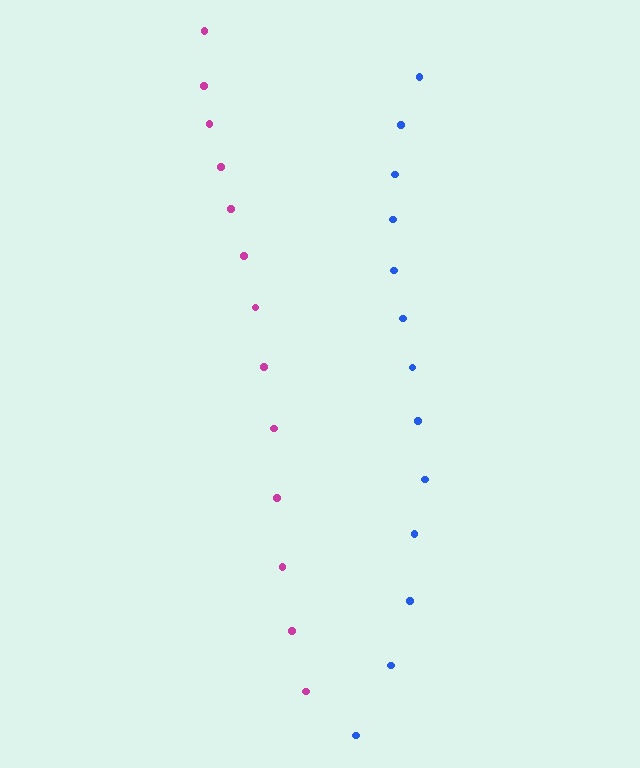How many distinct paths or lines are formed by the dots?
There are 2 distinct paths.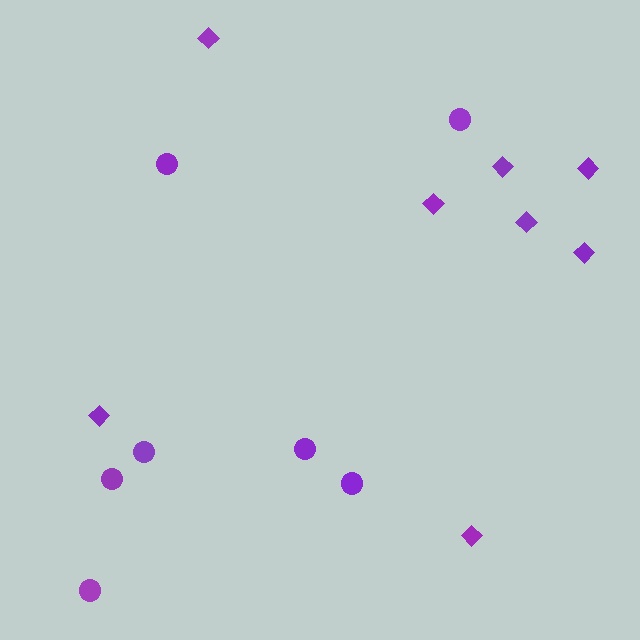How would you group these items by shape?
There are 2 groups: one group of circles (7) and one group of diamonds (8).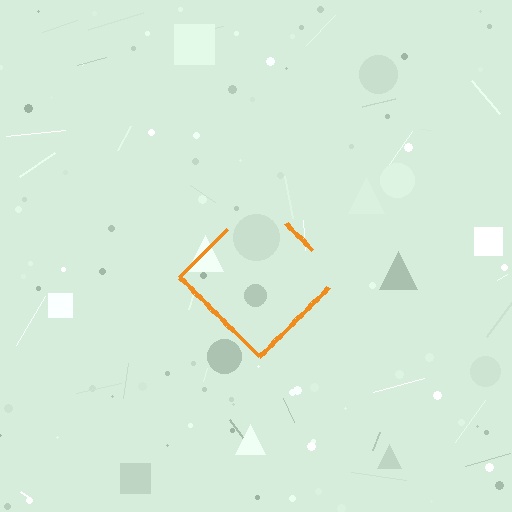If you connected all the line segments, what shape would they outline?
They would outline a diamond.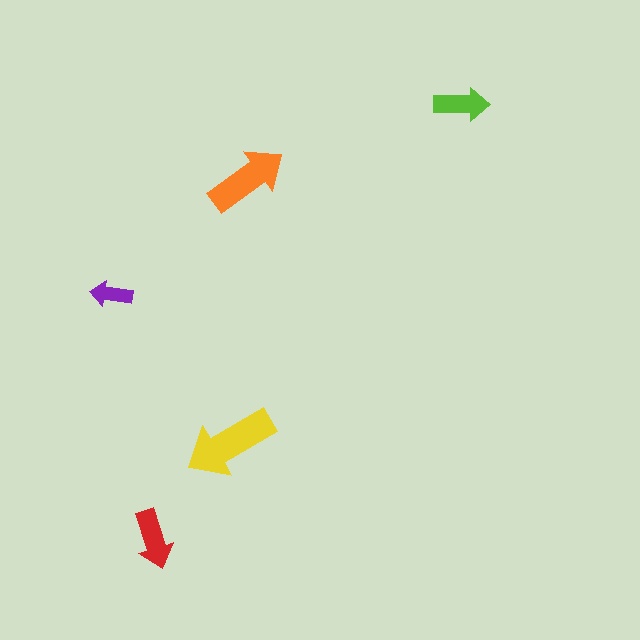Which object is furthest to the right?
The lime arrow is rightmost.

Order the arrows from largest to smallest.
the yellow one, the orange one, the red one, the lime one, the purple one.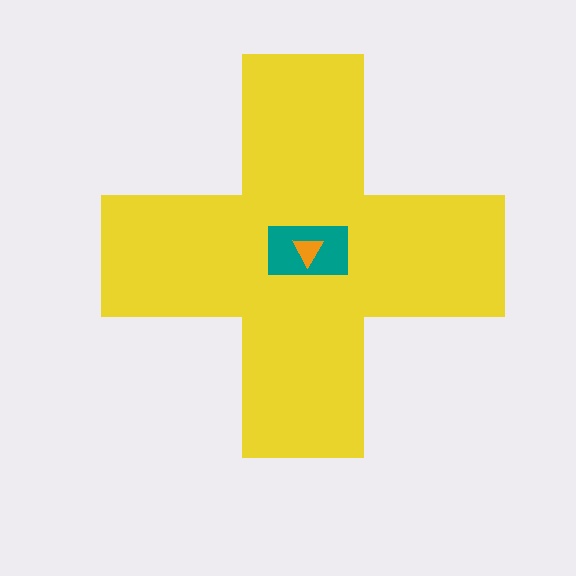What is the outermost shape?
The yellow cross.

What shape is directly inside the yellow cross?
The teal rectangle.